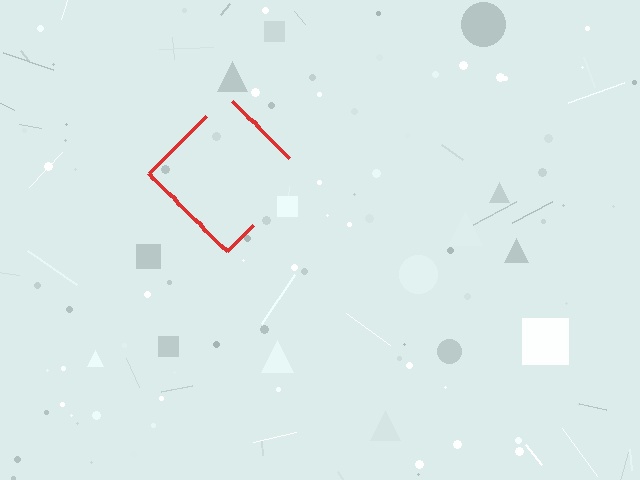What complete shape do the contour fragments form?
The contour fragments form a diamond.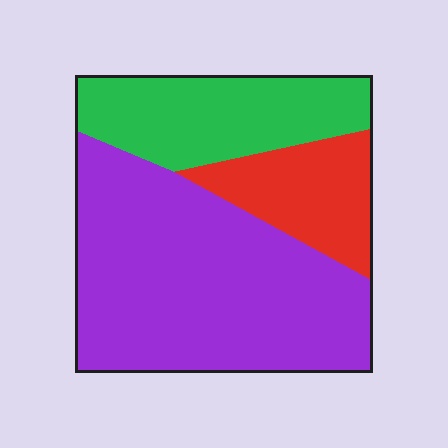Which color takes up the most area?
Purple, at roughly 60%.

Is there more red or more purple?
Purple.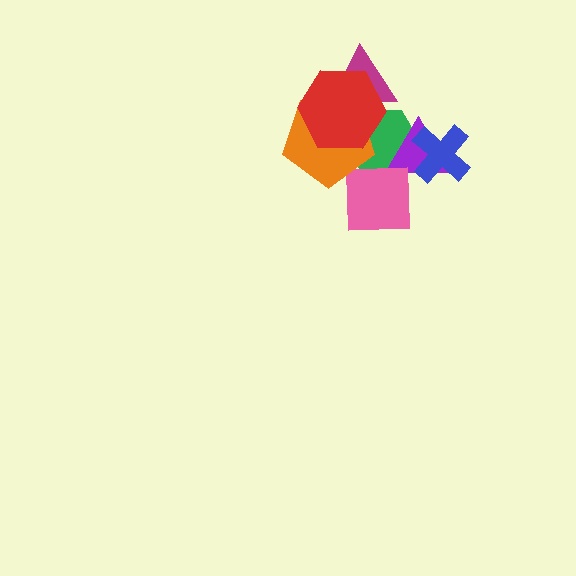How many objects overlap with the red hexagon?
3 objects overlap with the red hexagon.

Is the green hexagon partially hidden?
Yes, it is partially covered by another shape.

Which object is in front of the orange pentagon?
The red hexagon is in front of the orange pentagon.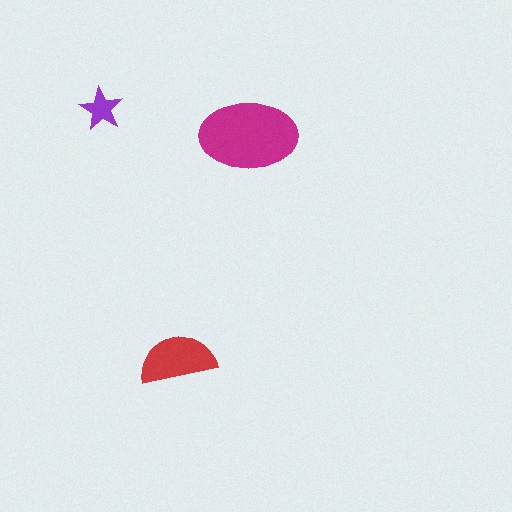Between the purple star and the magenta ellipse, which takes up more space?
The magenta ellipse.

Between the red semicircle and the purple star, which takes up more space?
The red semicircle.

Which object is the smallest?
The purple star.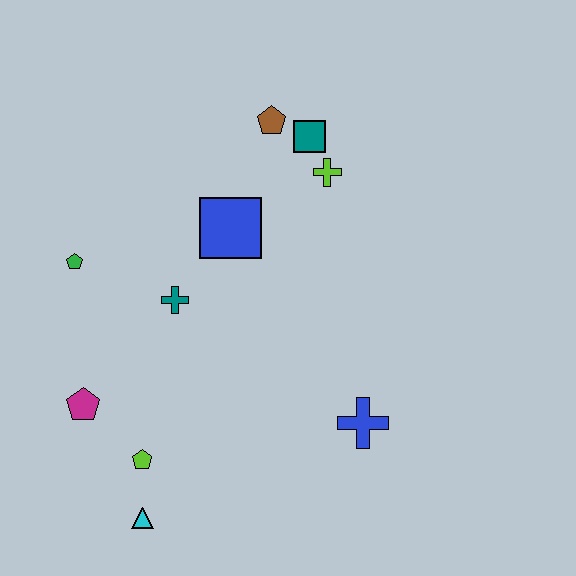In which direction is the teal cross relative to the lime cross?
The teal cross is to the left of the lime cross.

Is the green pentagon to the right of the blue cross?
No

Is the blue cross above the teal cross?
No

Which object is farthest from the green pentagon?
The blue cross is farthest from the green pentagon.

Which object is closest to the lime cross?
The teal square is closest to the lime cross.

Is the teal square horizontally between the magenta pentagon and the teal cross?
No